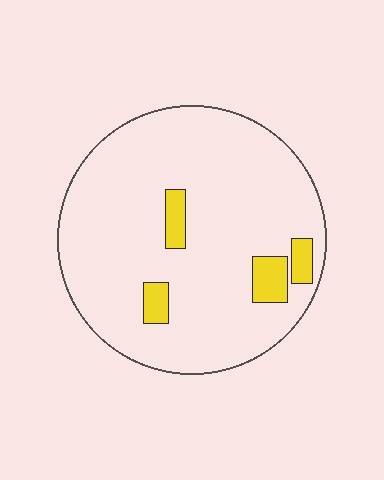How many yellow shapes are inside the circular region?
4.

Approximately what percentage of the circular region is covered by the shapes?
Approximately 10%.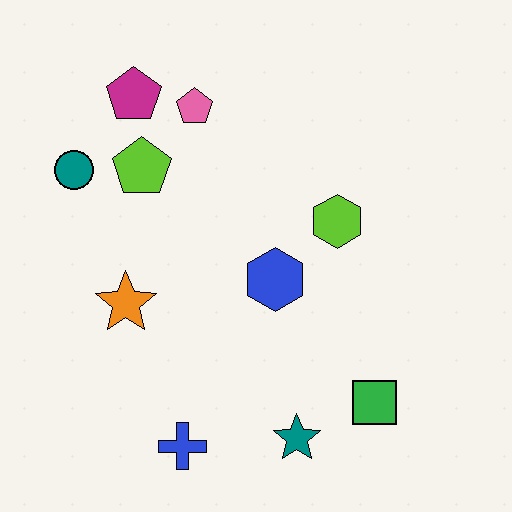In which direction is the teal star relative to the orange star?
The teal star is to the right of the orange star.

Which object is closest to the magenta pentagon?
The pink pentagon is closest to the magenta pentagon.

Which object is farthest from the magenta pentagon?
The green square is farthest from the magenta pentagon.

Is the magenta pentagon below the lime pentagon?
No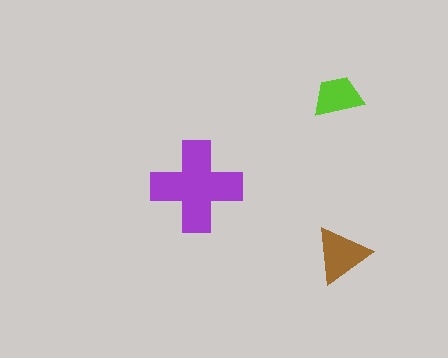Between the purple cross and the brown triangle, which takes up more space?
The purple cross.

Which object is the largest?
The purple cross.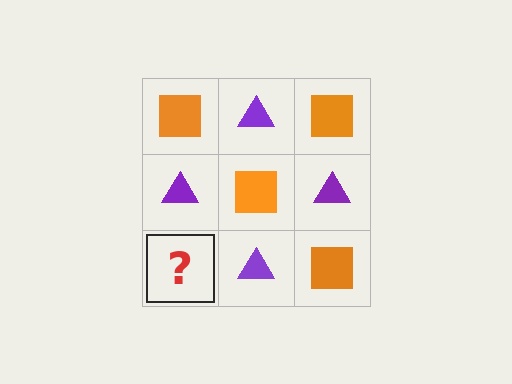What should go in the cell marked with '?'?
The missing cell should contain an orange square.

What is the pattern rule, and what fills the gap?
The rule is that it alternates orange square and purple triangle in a checkerboard pattern. The gap should be filled with an orange square.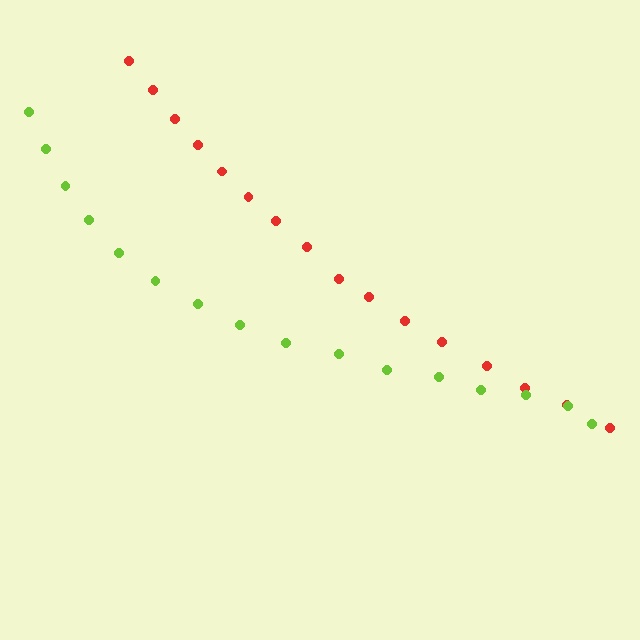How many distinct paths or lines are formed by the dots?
There are 2 distinct paths.